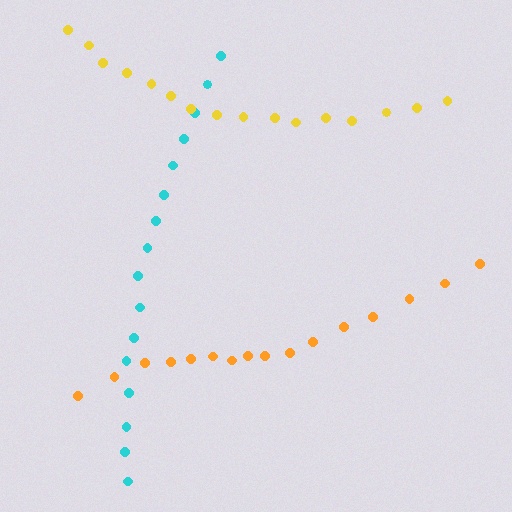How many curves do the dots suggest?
There are 3 distinct paths.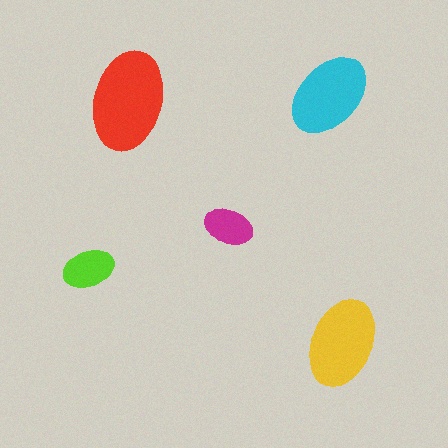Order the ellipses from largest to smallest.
the red one, the yellow one, the cyan one, the lime one, the magenta one.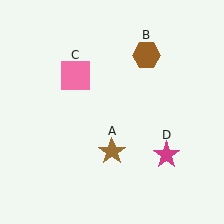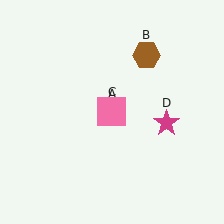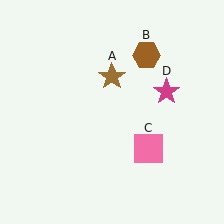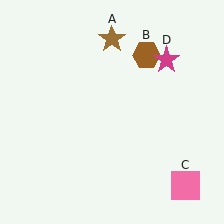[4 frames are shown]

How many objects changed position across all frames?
3 objects changed position: brown star (object A), pink square (object C), magenta star (object D).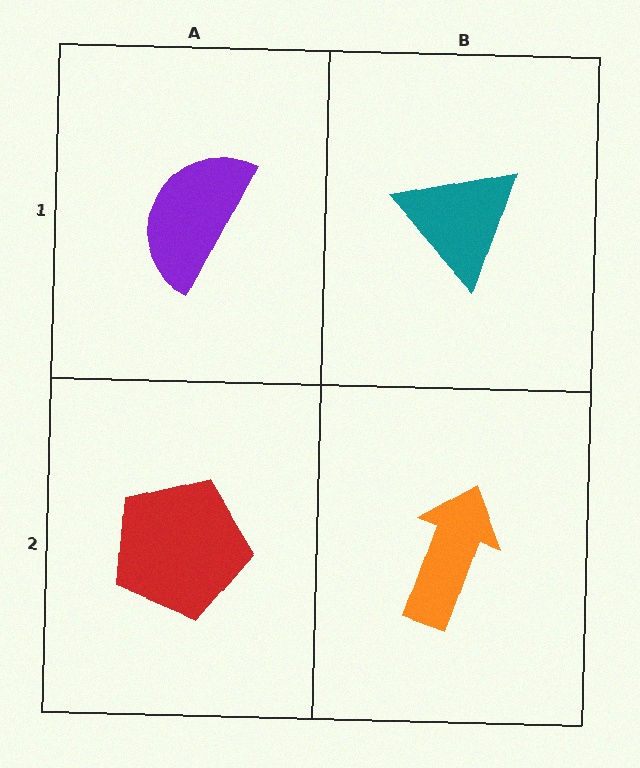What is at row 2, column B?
An orange arrow.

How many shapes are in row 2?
2 shapes.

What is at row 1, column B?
A teal triangle.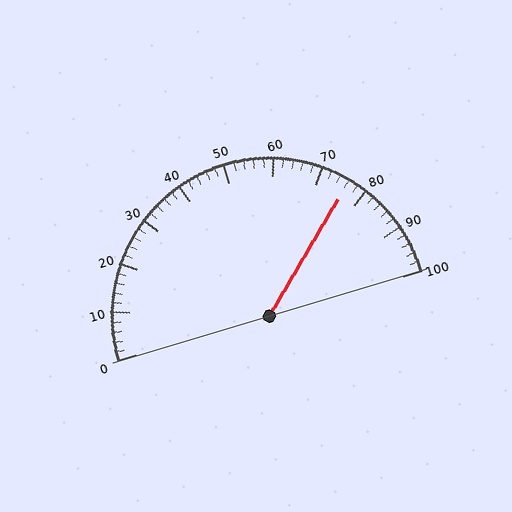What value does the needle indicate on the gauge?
The needle indicates approximately 76.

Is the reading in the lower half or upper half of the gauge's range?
The reading is in the upper half of the range (0 to 100).